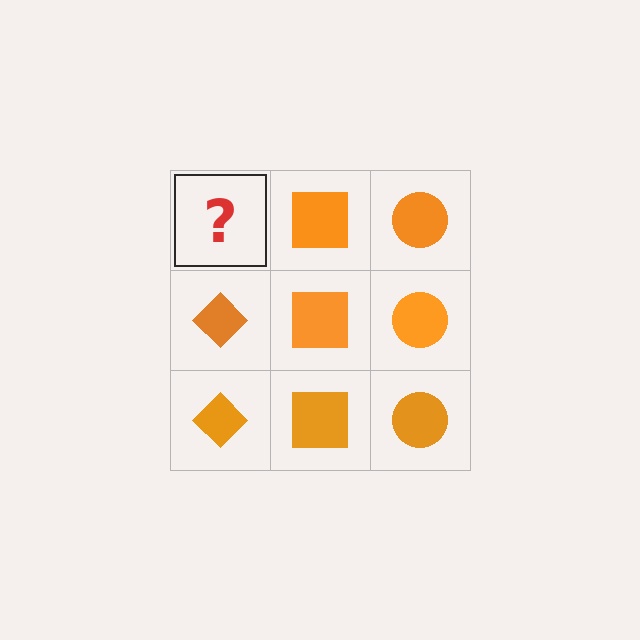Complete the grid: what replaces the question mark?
The question mark should be replaced with an orange diamond.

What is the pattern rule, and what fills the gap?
The rule is that each column has a consistent shape. The gap should be filled with an orange diamond.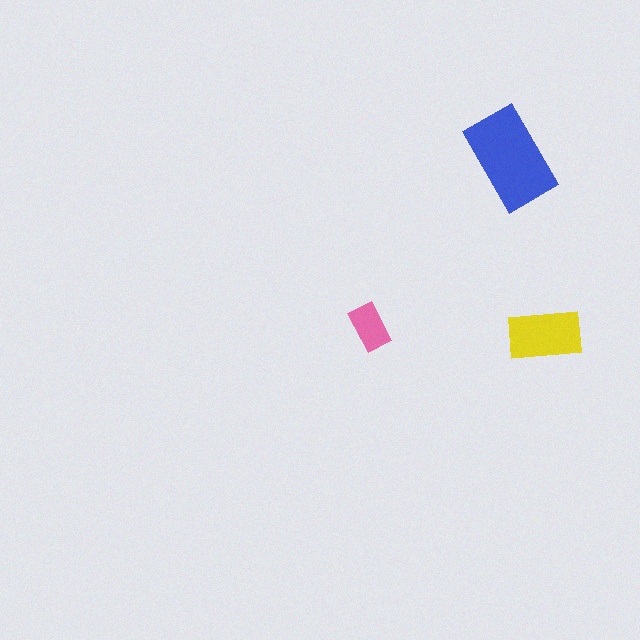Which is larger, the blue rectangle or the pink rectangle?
The blue one.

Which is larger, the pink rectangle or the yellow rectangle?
The yellow one.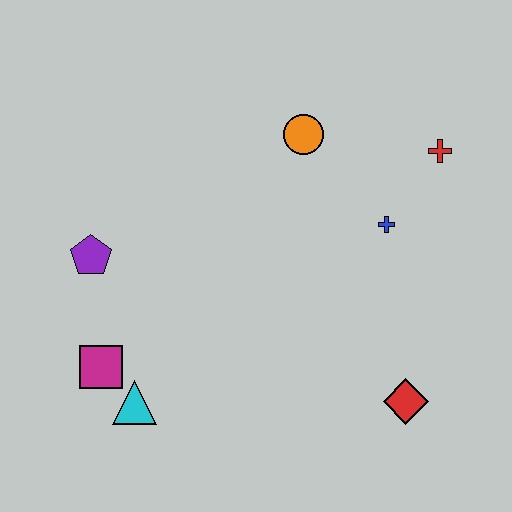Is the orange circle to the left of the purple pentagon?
No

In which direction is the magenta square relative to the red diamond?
The magenta square is to the left of the red diamond.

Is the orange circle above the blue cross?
Yes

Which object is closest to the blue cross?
The red cross is closest to the blue cross.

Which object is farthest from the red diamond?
The purple pentagon is farthest from the red diamond.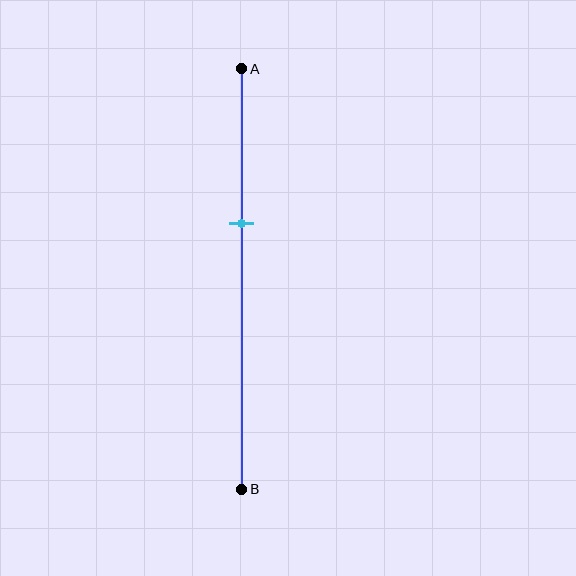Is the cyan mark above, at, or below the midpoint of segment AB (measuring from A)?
The cyan mark is above the midpoint of segment AB.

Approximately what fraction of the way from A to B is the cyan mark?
The cyan mark is approximately 35% of the way from A to B.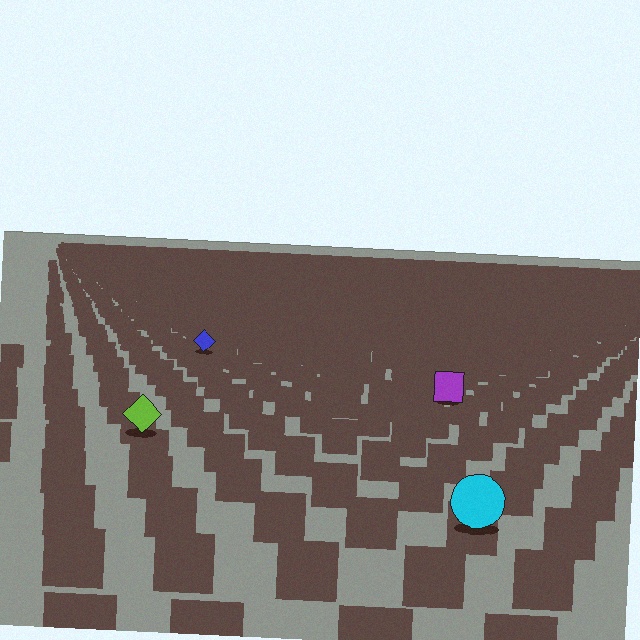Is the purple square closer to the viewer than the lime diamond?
No. The lime diamond is closer — you can tell from the texture gradient: the ground texture is coarser near it.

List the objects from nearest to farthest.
From nearest to farthest: the cyan circle, the lime diamond, the purple square, the blue diamond.